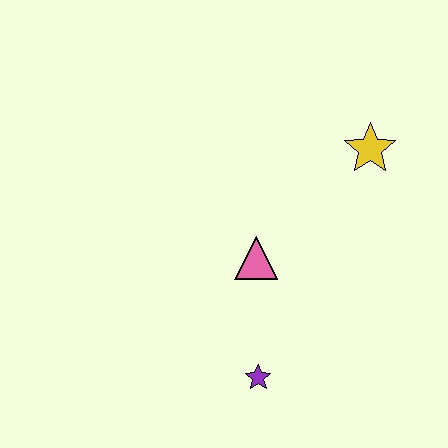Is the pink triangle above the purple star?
Yes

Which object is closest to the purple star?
The pink triangle is closest to the purple star.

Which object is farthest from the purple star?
The yellow star is farthest from the purple star.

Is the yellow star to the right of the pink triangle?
Yes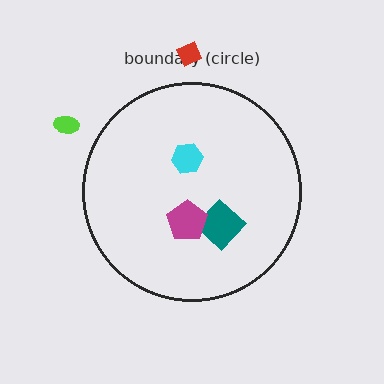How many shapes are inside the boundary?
3 inside, 2 outside.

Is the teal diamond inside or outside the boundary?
Inside.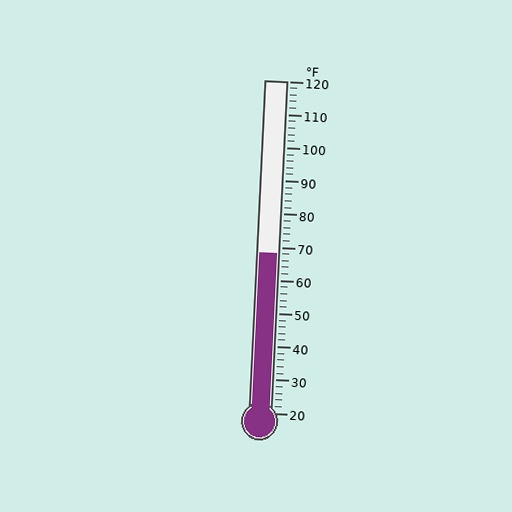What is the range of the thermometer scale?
The thermometer scale ranges from 20°F to 120°F.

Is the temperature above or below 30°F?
The temperature is above 30°F.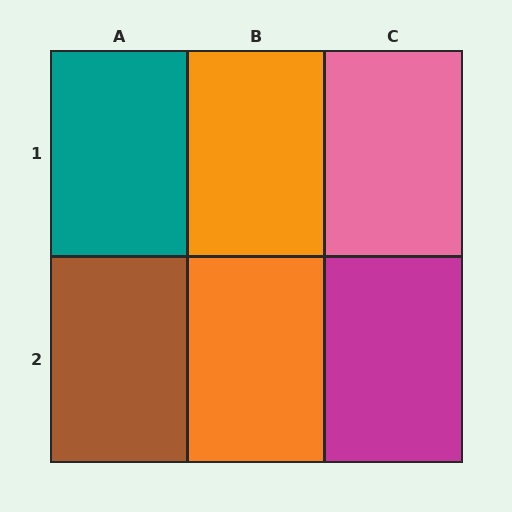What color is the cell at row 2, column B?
Orange.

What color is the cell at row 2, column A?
Brown.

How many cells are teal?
1 cell is teal.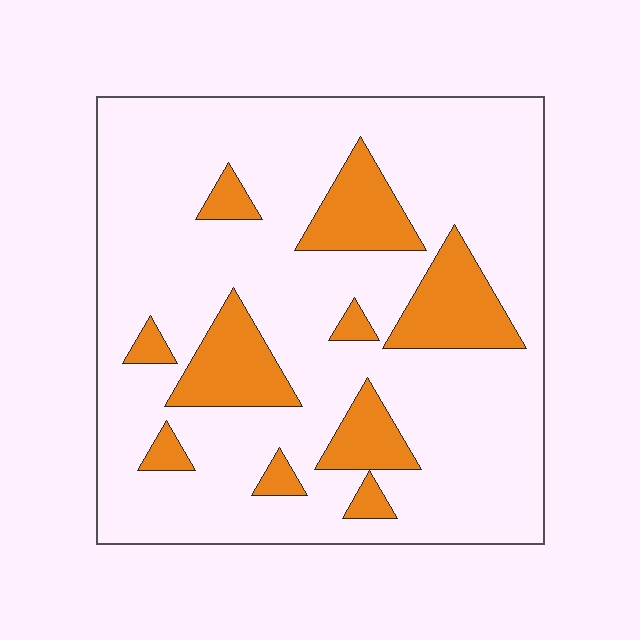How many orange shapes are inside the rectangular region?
10.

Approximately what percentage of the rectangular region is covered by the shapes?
Approximately 20%.